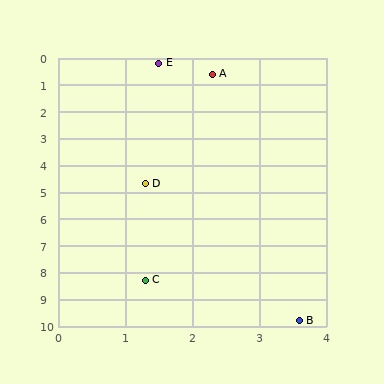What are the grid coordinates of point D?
Point D is at approximately (1.3, 4.7).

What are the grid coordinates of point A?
Point A is at approximately (2.3, 0.6).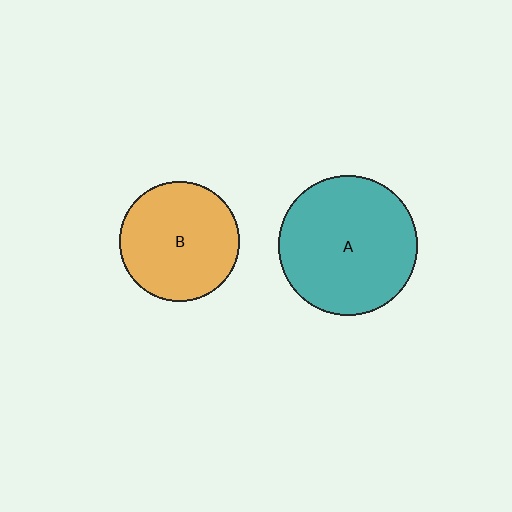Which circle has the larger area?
Circle A (teal).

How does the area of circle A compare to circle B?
Approximately 1.3 times.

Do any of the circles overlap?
No, none of the circles overlap.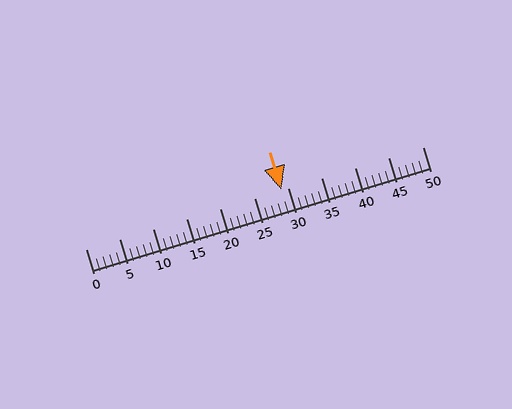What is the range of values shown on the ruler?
The ruler shows values from 0 to 50.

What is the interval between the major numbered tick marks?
The major tick marks are spaced 5 units apart.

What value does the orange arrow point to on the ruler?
The orange arrow points to approximately 29.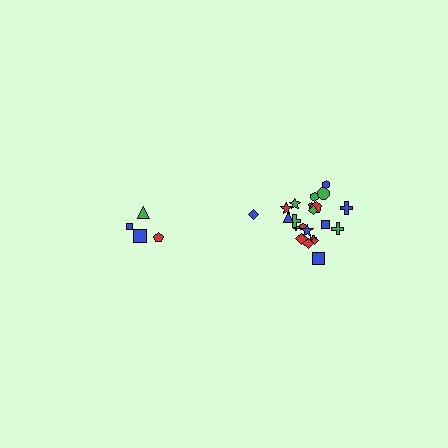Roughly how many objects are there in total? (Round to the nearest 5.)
Roughly 25 objects in total.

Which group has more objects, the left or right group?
The right group.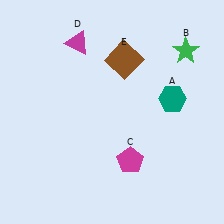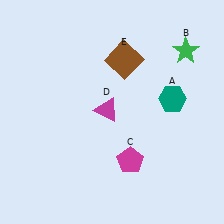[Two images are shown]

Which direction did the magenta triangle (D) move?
The magenta triangle (D) moved down.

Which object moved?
The magenta triangle (D) moved down.